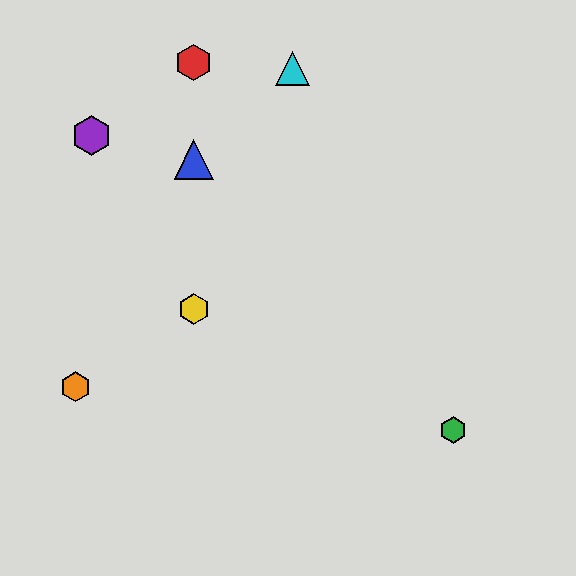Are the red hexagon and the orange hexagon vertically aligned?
No, the red hexagon is at x≈194 and the orange hexagon is at x≈76.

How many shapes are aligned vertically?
3 shapes (the red hexagon, the blue triangle, the yellow hexagon) are aligned vertically.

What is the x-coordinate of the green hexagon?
The green hexagon is at x≈453.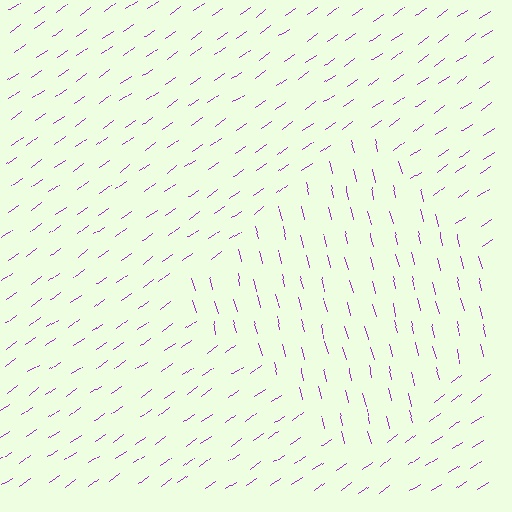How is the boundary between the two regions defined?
The boundary is defined purely by a change in line orientation (approximately 69 degrees difference). All lines are the same color and thickness.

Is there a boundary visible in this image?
Yes, there is a texture boundary formed by a change in line orientation.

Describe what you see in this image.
The image is filled with small purple line segments. A diamond region in the image has lines oriented differently from the surrounding lines, creating a visible texture boundary.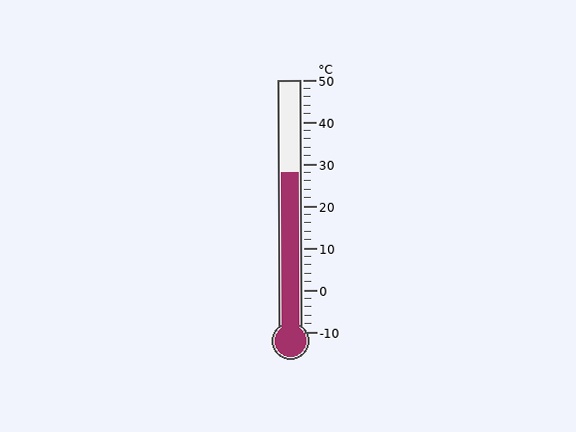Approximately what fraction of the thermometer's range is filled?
The thermometer is filled to approximately 65% of its range.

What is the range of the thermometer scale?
The thermometer scale ranges from -10°C to 50°C.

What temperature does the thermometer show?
The thermometer shows approximately 28°C.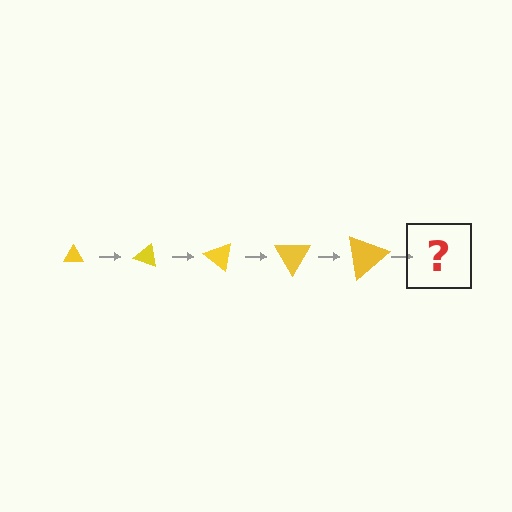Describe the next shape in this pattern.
It should be a triangle, larger than the previous one and rotated 100 degrees from the start.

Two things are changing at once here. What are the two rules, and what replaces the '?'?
The two rules are that the triangle grows larger each step and it rotates 20 degrees each step. The '?' should be a triangle, larger than the previous one and rotated 100 degrees from the start.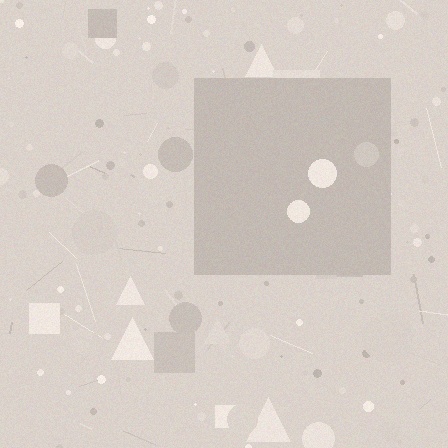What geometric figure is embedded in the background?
A square is embedded in the background.